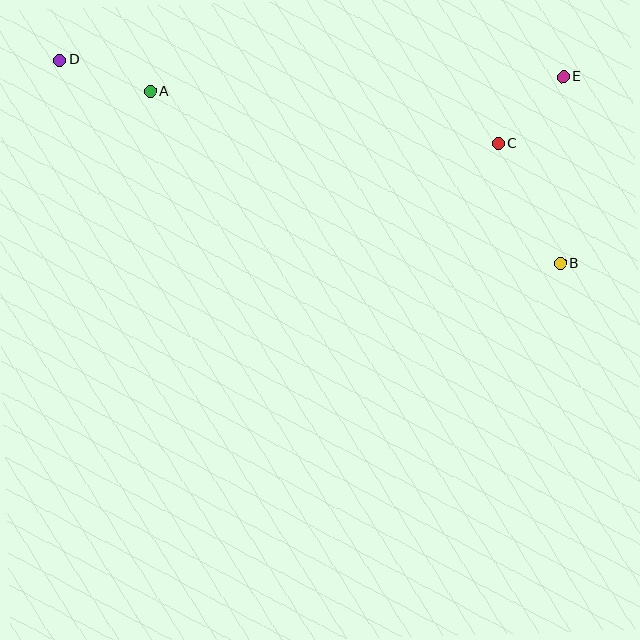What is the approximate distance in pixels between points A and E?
The distance between A and E is approximately 413 pixels.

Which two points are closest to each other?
Points C and E are closest to each other.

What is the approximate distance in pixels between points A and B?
The distance between A and B is approximately 445 pixels.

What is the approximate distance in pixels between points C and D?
The distance between C and D is approximately 447 pixels.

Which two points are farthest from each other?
Points B and D are farthest from each other.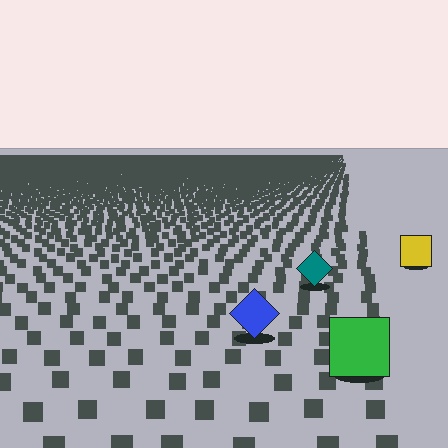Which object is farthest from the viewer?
The yellow square is farthest from the viewer. It appears smaller and the ground texture around it is denser.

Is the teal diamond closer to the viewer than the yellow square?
Yes. The teal diamond is closer — you can tell from the texture gradient: the ground texture is coarser near it.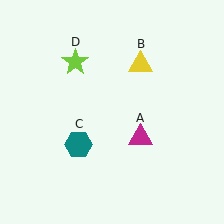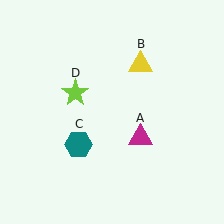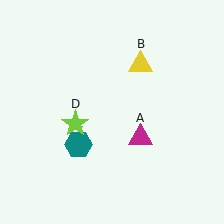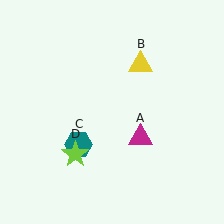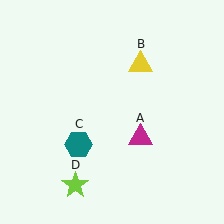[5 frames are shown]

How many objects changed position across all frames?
1 object changed position: lime star (object D).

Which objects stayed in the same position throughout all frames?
Magenta triangle (object A) and yellow triangle (object B) and teal hexagon (object C) remained stationary.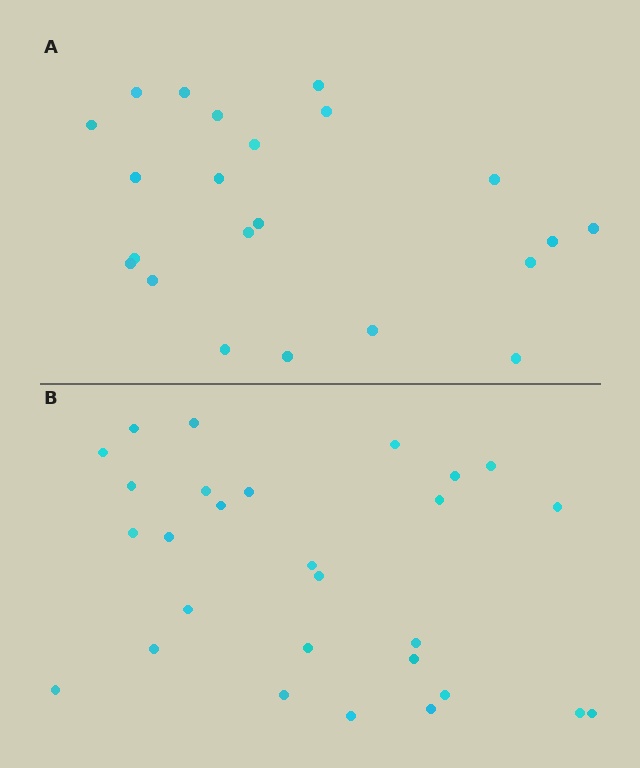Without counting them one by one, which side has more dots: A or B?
Region B (the bottom region) has more dots.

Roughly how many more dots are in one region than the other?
Region B has about 6 more dots than region A.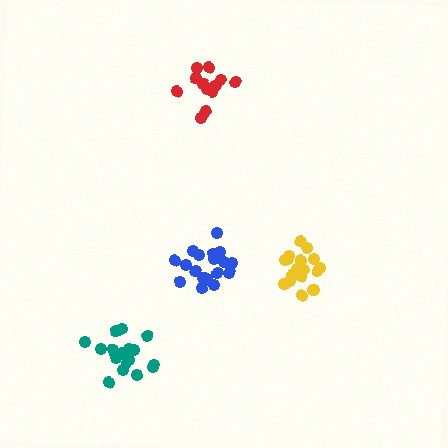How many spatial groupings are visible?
There are 4 spatial groupings.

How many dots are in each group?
Group 1: 18 dots, Group 2: 14 dots, Group 3: 19 dots, Group 4: 18 dots (69 total).